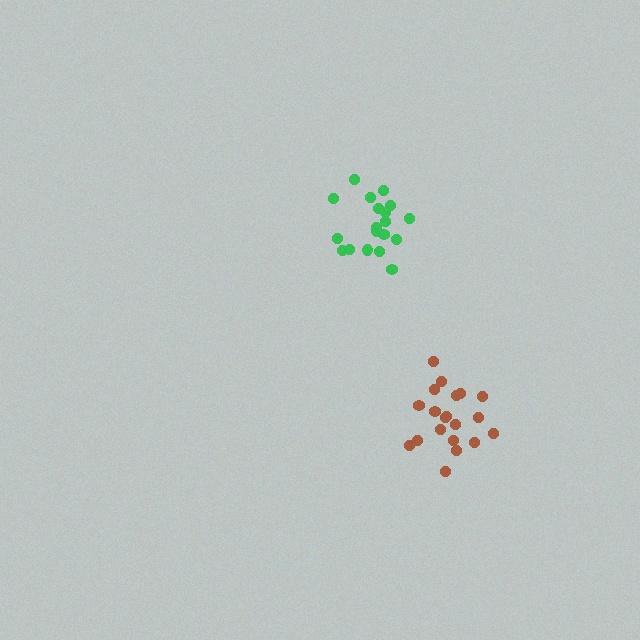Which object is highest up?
The green cluster is topmost.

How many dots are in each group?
Group 1: 19 dots, Group 2: 20 dots (39 total).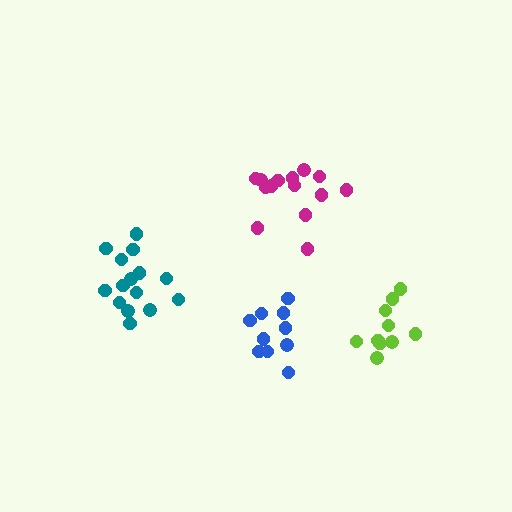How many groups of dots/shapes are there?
There are 4 groups.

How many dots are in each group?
Group 1: 15 dots, Group 2: 10 dots, Group 3: 10 dots, Group 4: 14 dots (49 total).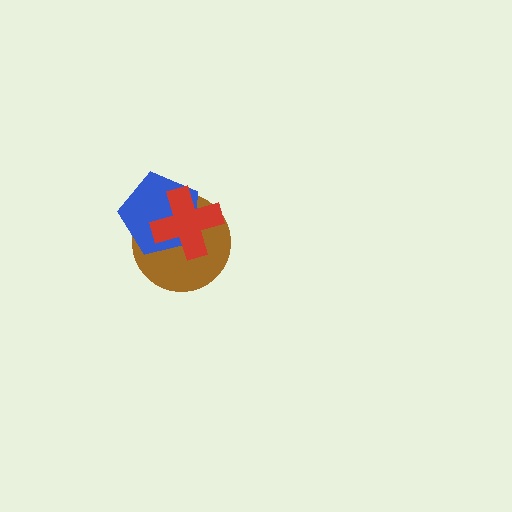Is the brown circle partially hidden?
Yes, it is partially covered by another shape.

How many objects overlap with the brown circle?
2 objects overlap with the brown circle.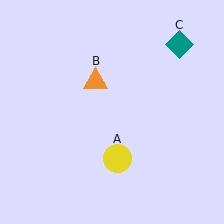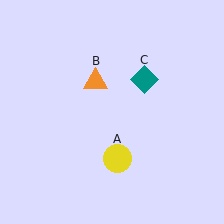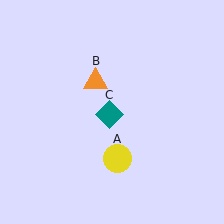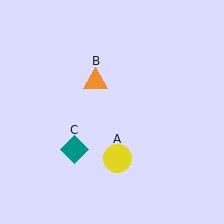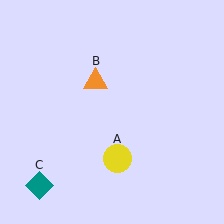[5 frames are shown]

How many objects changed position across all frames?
1 object changed position: teal diamond (object C).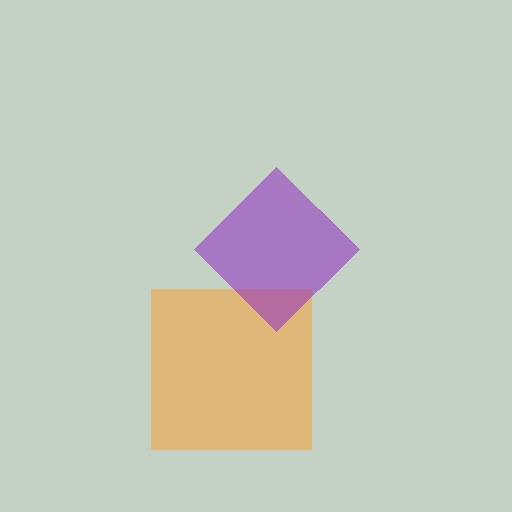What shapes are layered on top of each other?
The layered shapes are: an orange square, a purple diamond.